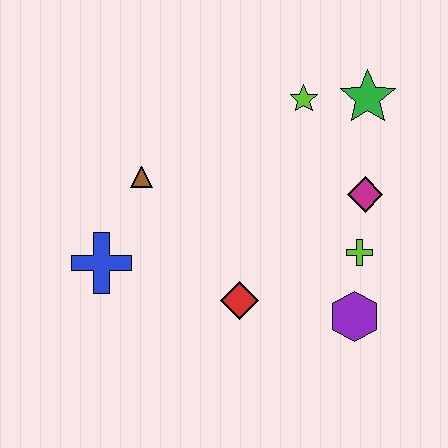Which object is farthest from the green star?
The blue cross is farthest from the green star.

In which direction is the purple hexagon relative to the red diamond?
The purple hexagon is to the right of the red diamond.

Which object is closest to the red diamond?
The purple hexagon is closest to the red diamond.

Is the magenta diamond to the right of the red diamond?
Yes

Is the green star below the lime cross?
No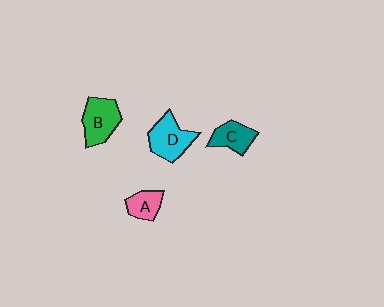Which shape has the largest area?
Shape D (cyan).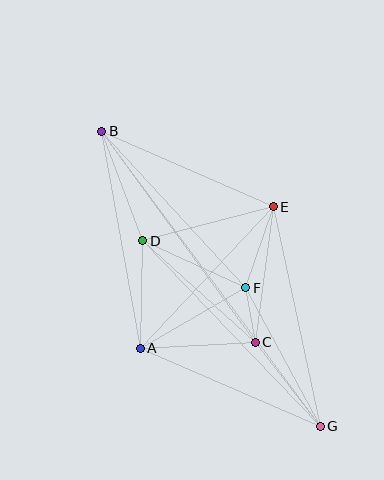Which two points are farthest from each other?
Points B and G are farthest from each other.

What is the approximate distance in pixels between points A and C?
The distance between A and C is approximately 115 pixels.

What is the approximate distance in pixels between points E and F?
The distance between E and F is approximately 86 pixels.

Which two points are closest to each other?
Points C and F are closest to each other.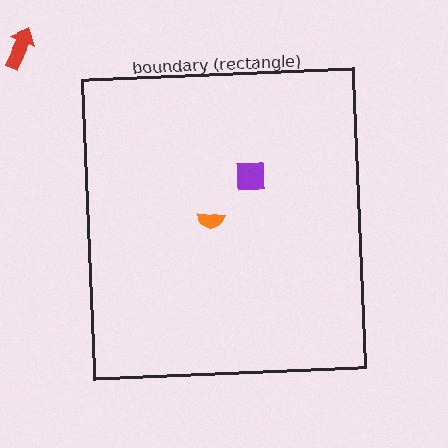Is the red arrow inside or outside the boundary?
Outside.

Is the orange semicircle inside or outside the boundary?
Inside.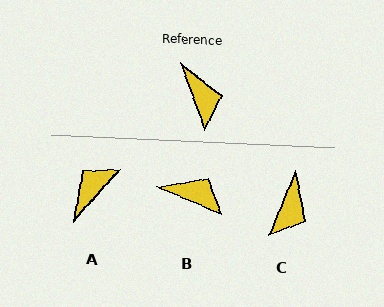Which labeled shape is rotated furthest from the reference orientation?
A, about 118 degrees away.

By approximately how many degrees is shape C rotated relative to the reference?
Approximately 42 degrees clockwise.